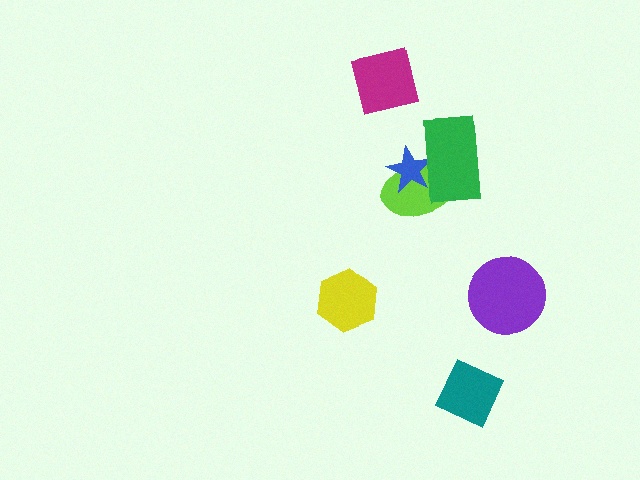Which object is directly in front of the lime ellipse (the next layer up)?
The blue star is directly in front of the lime ellipse.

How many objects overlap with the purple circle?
0 objects overlap with the purple circle.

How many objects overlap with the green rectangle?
2 objects overlap with the green rectangle.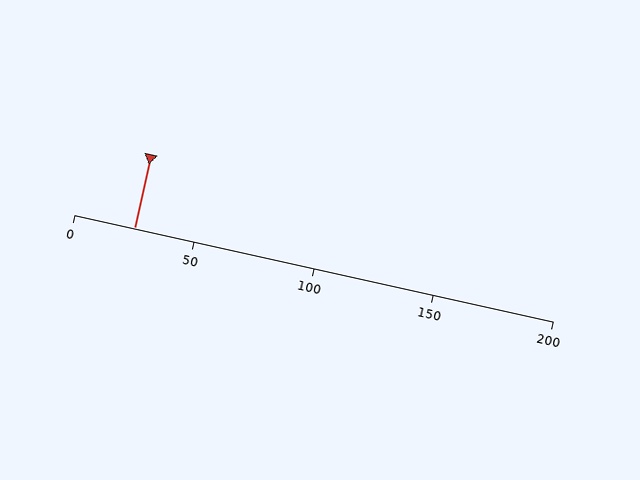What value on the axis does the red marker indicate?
The marker indicates approximately 25.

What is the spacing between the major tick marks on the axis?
The major ticks are spaced 50 apart.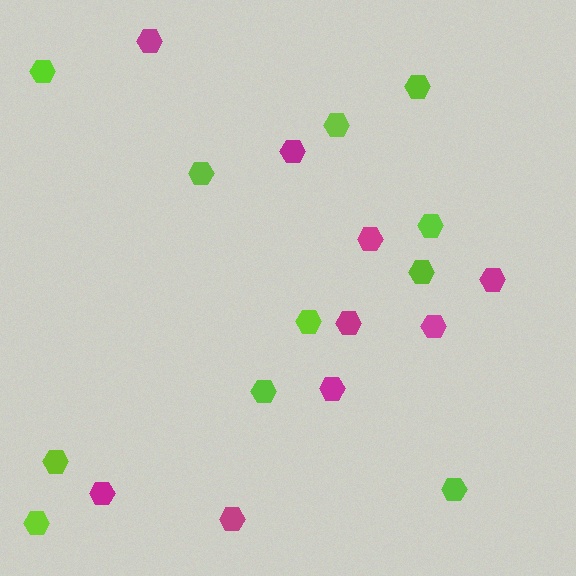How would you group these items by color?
There are 2 groups: one group of lime hexagons (11) and one group of magenta hexagons (9).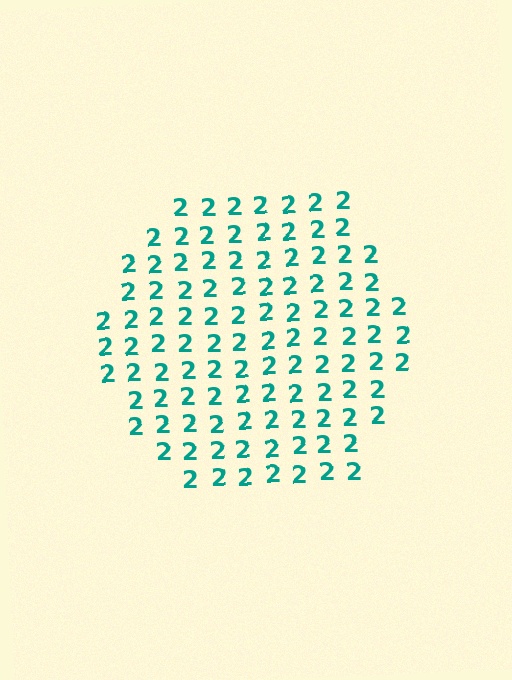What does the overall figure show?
The overall figure shows a hexagon.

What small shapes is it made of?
It is made of small digit 2's.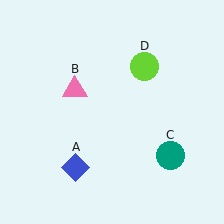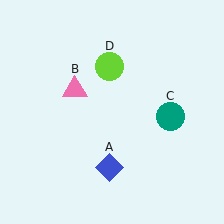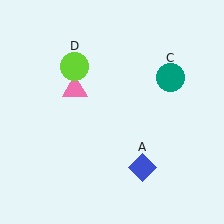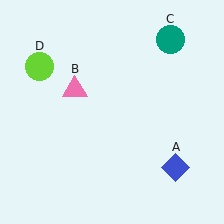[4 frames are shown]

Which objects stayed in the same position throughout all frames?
Pink triangle (object B) remained stationary.